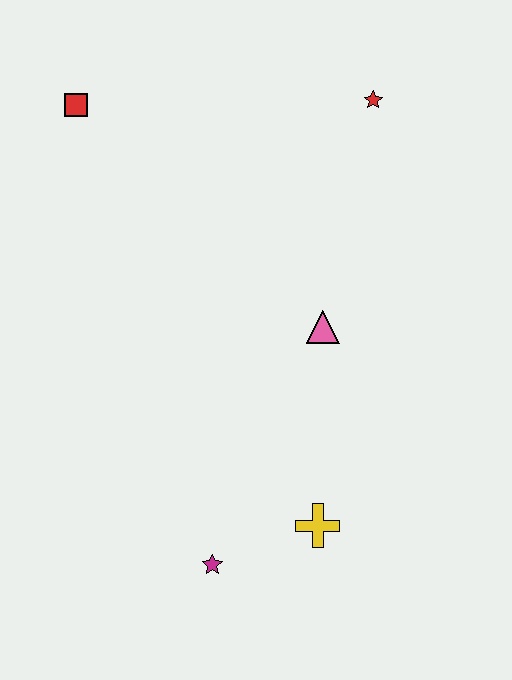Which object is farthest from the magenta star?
The red star is farthest from the magenta star.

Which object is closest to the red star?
The pink triangle is closest to the red star.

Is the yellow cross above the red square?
No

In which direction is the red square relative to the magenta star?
The red square is above the magenta star.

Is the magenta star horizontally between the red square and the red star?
Yes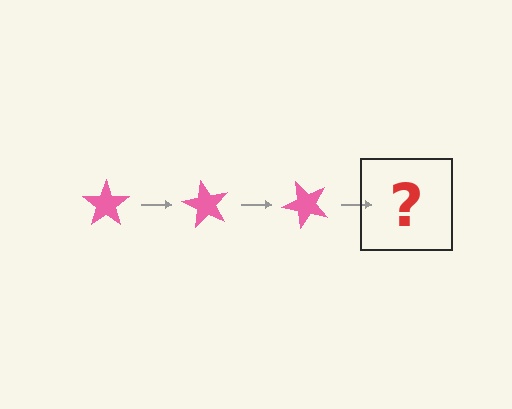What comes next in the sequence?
The next element should be a pink star rotated 180 degrees.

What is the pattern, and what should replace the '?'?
The pattern is that the star rotates 60 degrees each step. The '?' should be a pink star rotated 180 degrees.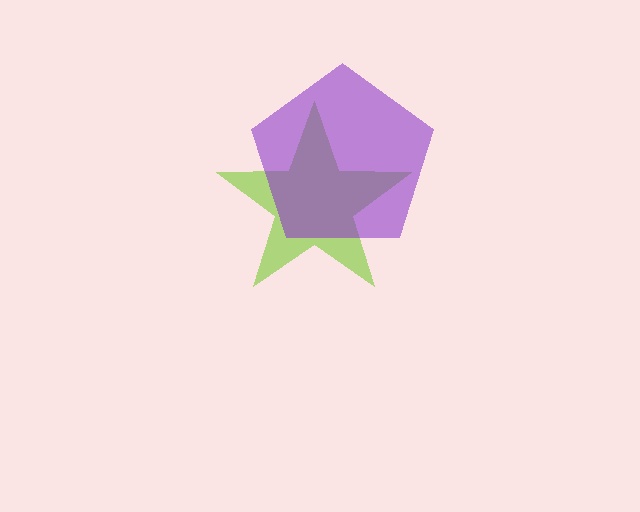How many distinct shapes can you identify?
There are 2 distinct shapes: a lime star, a purple pentagon.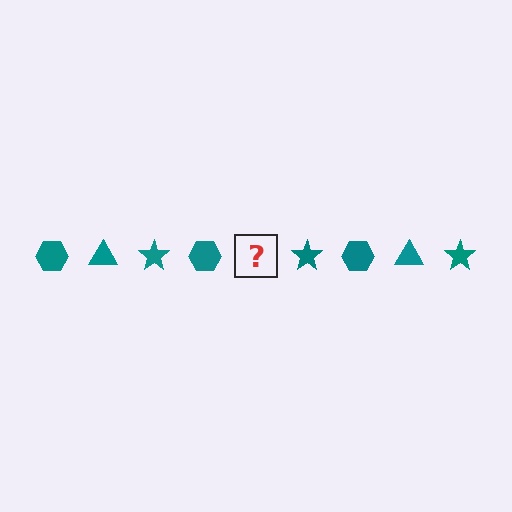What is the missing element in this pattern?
The missing element is a teal triangle.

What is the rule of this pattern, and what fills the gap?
The rule is that the pattern cycles through hexagon, triangle, star shapes in teal. The gap should be filled with a teal triangle.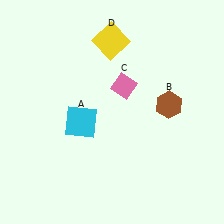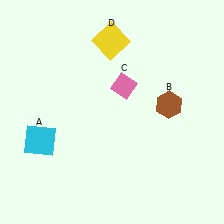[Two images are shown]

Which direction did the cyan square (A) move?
The cyan square (A) moved left.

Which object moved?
The cyan square (A) moved left.